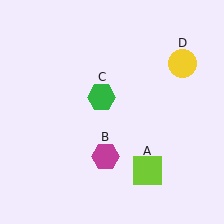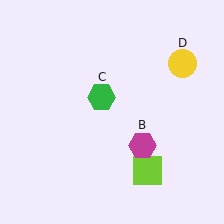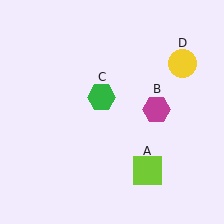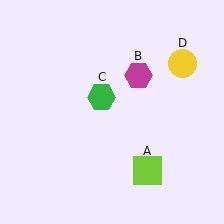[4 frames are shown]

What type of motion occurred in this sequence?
The magenta hexagon (object B) rotated counterclockwise around the center of the scene.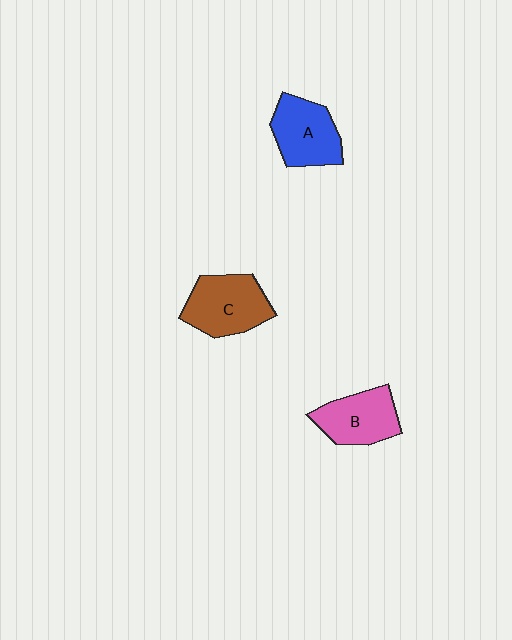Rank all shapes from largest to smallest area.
From largest to smallest: C (brown), A (blue), B (pink).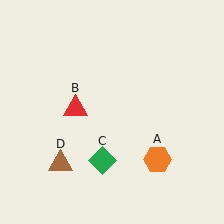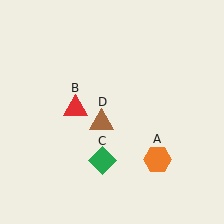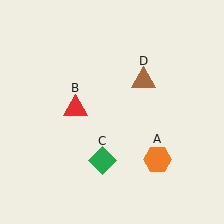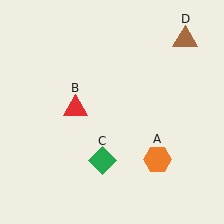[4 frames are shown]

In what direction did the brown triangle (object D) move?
The brown triangle (object D) moved up and to the right.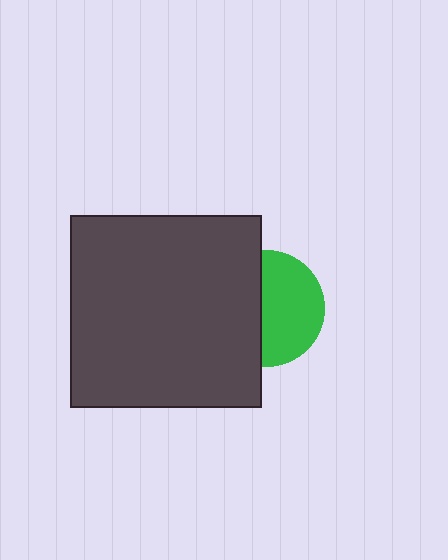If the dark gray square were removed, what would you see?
You would see the complete green circle.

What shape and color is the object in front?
The object in front is a dark gray square.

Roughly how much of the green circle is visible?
About half of it is visible (roughly 55%).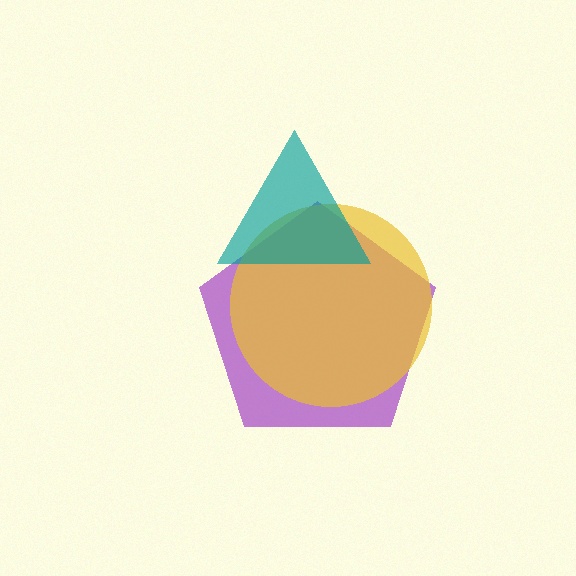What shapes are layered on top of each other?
The layered shapes are: a purple pentagon, a yellow circle, a teal triangle.